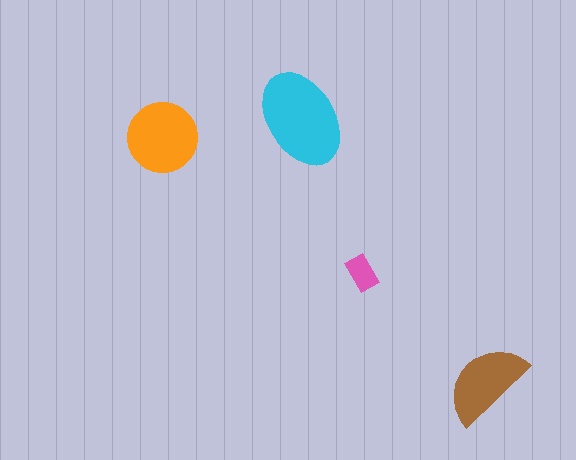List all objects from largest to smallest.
The cyan ellipse, the orange circle, the brown semicircle, the pink rectangle.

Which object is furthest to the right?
The brown semicircle is rightmost.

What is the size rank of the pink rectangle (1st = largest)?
4th.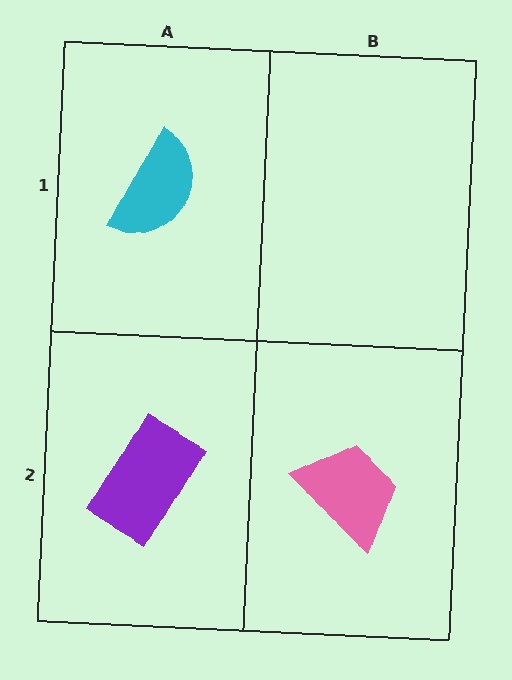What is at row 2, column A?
A purple rectangle.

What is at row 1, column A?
A cyan semicircle.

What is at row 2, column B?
A pink trapezoid.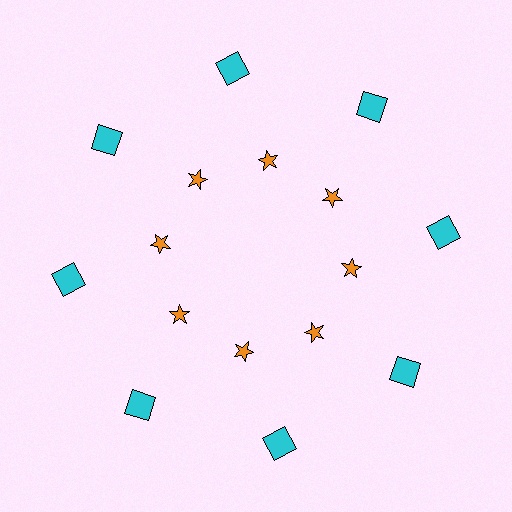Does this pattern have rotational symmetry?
Yes, this pattern has 8-fold rotational symmetry. It looks the same after rotating 45 degrees around the center.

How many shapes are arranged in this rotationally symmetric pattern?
There are 16 shapes, arranged in 8 groups of 2.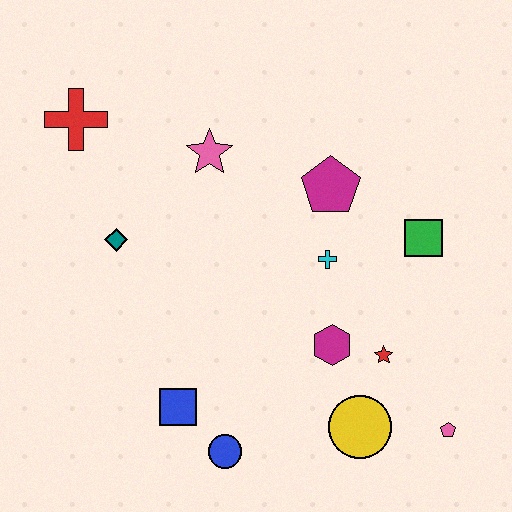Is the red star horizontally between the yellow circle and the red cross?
No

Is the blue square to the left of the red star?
Yes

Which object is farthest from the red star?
The red cross is farthest from the red star.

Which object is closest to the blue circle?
The blue square is closest to the blue circle.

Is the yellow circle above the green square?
No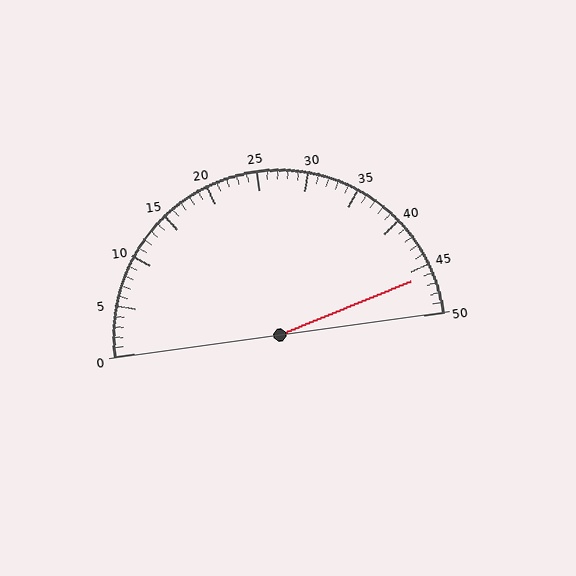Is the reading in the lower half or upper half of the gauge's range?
The reading is in the upper half of the range (0 to 50).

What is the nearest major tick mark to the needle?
The nearest major tick mark is 45.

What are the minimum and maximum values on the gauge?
The gauge ranges from 0 to 50.